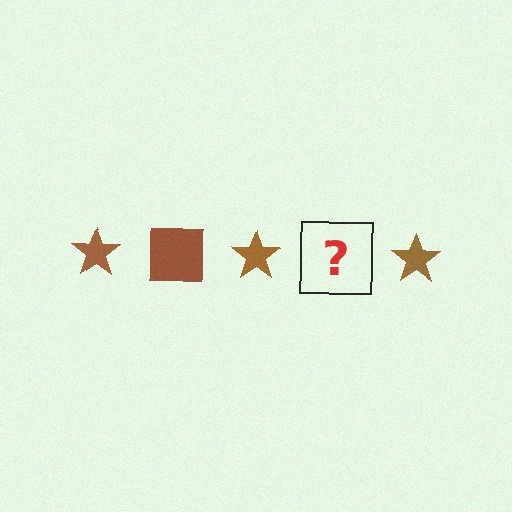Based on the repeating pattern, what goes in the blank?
The blank should be a brown square.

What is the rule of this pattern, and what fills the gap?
The rule is that the pattern cycles through star, square shapes in brown. The gap should be filled with a brown square.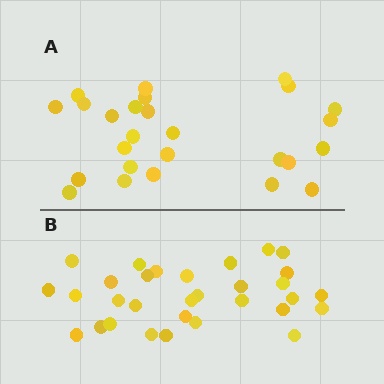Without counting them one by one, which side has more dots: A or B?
Region B (the bottom region) has more dots.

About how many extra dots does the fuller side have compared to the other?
Region B has about 5 more dots than region A.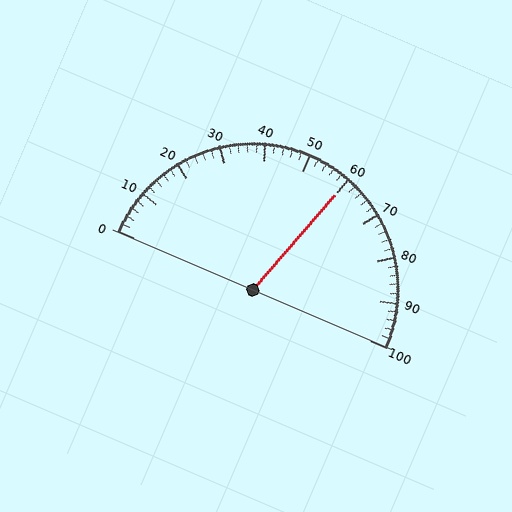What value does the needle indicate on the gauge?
The needle indicates approximately 60.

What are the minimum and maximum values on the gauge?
The gauge ranges from 0 to 100.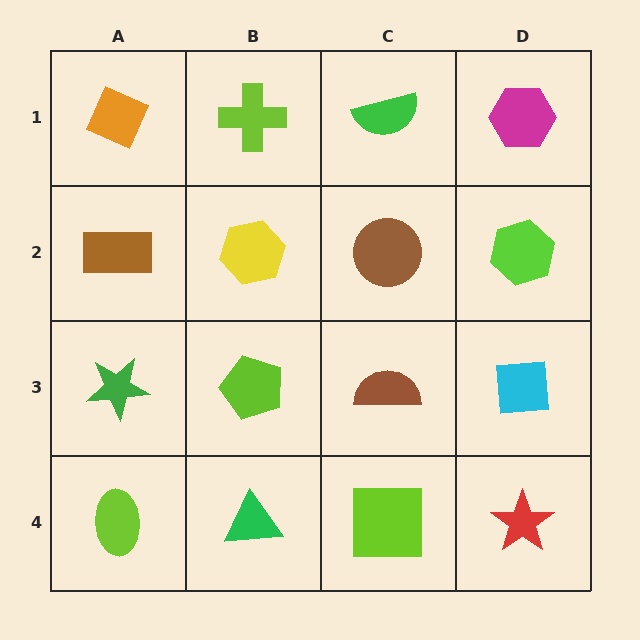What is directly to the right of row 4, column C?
A red star.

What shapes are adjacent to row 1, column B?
A yellow hexagon (row 2, column B), an orange diamond (row 1, column A), a green semicircle (row 1, column C).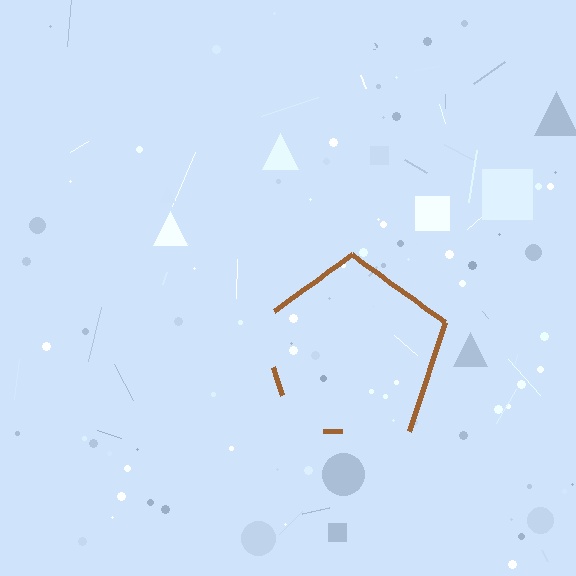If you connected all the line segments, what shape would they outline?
They would outline a pentagon.